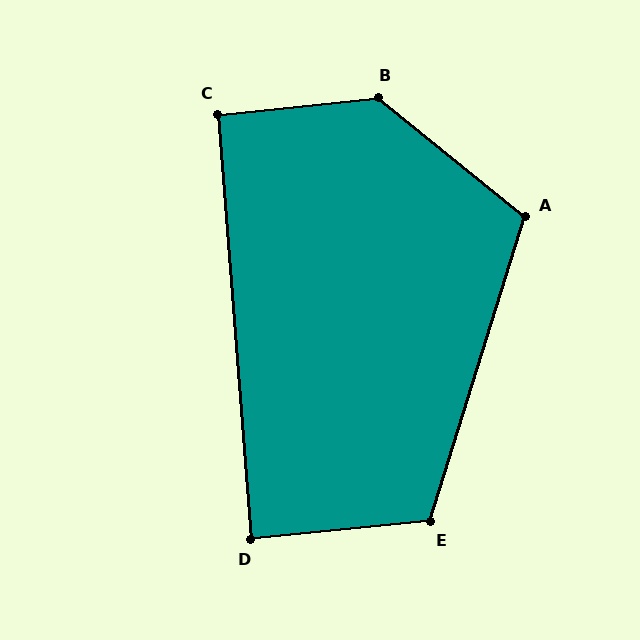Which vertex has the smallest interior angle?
D, at approximately 89 degrees.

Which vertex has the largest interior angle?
B, at approximately 135 degrees.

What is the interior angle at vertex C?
Approximately 91 degrees (approximately right).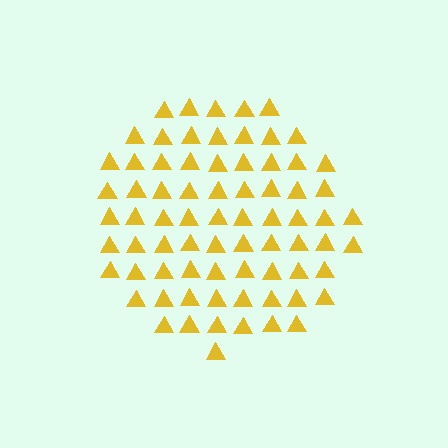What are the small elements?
The small elements are triangles.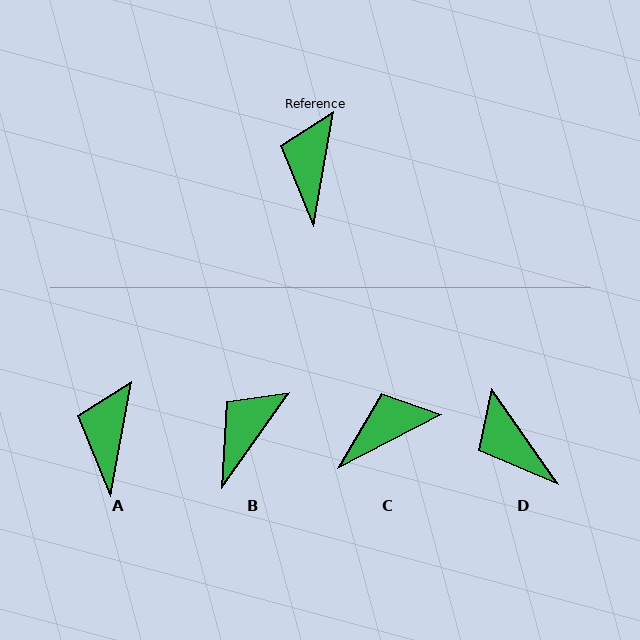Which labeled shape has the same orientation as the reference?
A.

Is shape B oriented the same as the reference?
No, it is off by about 25 degrees.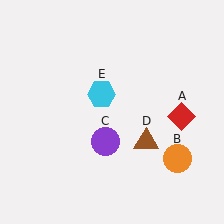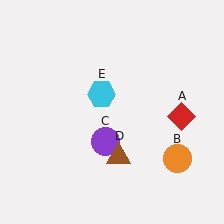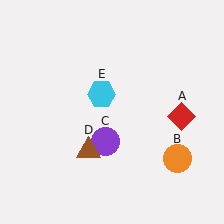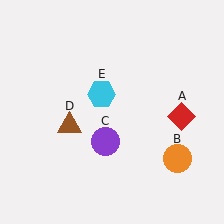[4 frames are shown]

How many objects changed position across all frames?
1 object changed position: brown triangle (object D).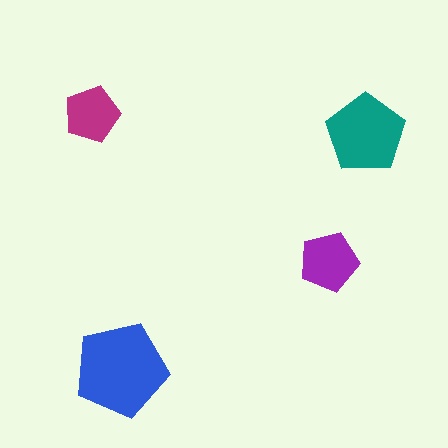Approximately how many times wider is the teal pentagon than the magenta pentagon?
About 1.5 times wider.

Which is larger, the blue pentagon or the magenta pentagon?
The blue one.